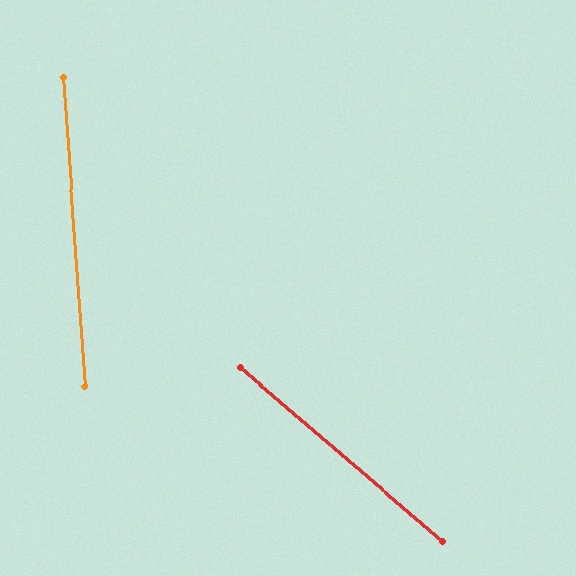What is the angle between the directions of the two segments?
Approximately 45 degrees.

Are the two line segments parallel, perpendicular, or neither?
Neither parallel nor perpendicular — they differ by about 45°.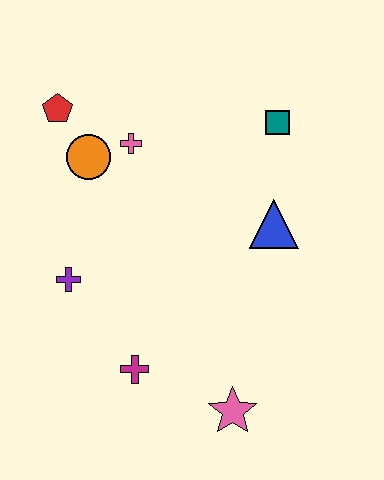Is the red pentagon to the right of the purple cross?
No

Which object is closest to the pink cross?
The orange circle is closest to the pink cross.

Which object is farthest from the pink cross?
The pink star is farthest from the pink cross.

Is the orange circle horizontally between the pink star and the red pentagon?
Yes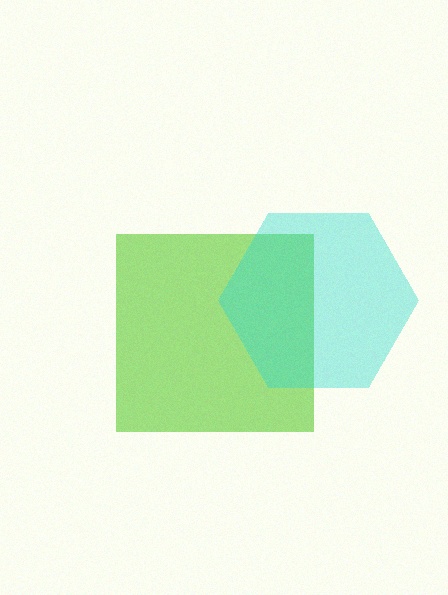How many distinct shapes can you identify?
There are 2 distinct shapes: a lime square, a cyan hexagon.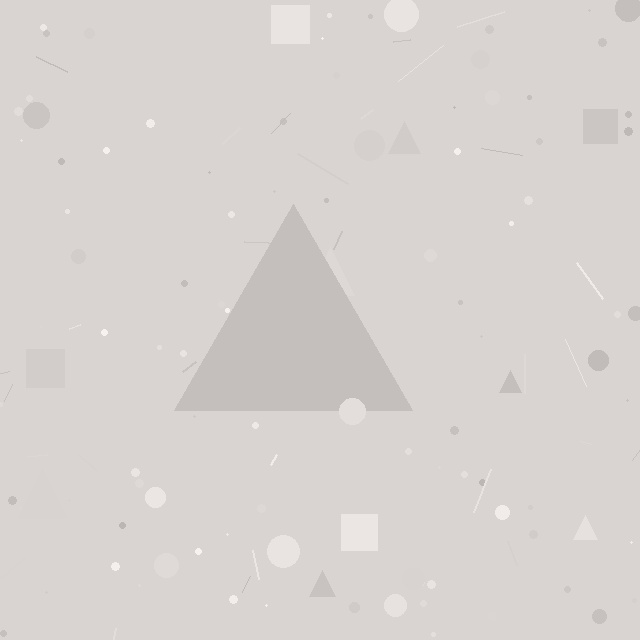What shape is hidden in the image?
A triangle is hidden in the image.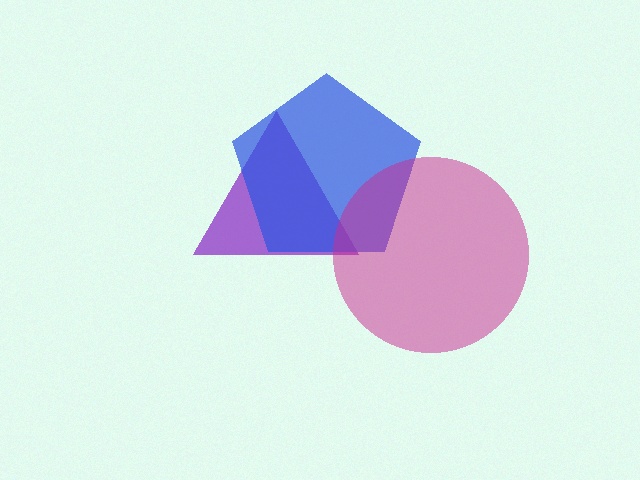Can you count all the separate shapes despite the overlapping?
Yes, there are 3 separate shapes.